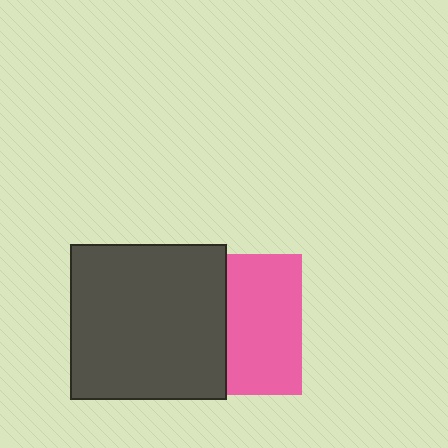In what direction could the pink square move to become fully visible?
The pink square could move right. That would shift it out from behind the dark gray square entirely.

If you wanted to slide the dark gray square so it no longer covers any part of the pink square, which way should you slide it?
Slide it left — that is the most direct way to separate the two shapes.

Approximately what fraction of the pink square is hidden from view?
Roughly 47% of the pink square is hidden behind the dark gray square.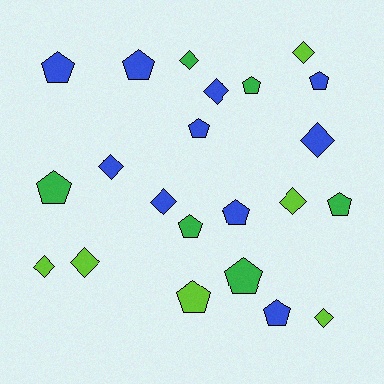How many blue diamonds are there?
There are 4 blue diamonds.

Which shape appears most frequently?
Pentagon, with 12 objects.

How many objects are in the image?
There are 22 objects.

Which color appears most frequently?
Blue, with 10 objects.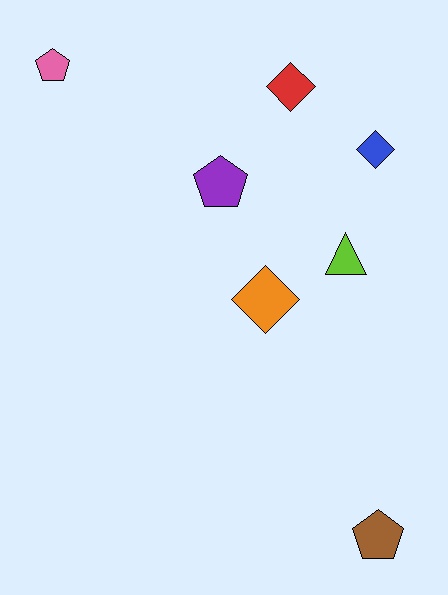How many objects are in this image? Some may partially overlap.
There are 7 objects.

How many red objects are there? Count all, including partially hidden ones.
There is 1 red object.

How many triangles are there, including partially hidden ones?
There is 1 triangle.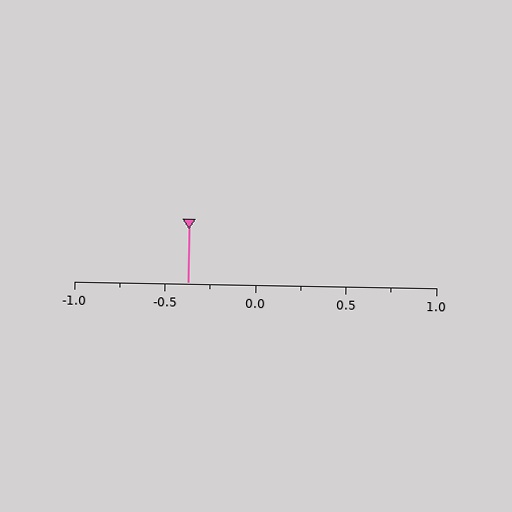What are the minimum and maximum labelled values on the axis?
The axis runs from -1.0 to 1.0.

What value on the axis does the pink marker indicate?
The marker indicates approximately -0.38.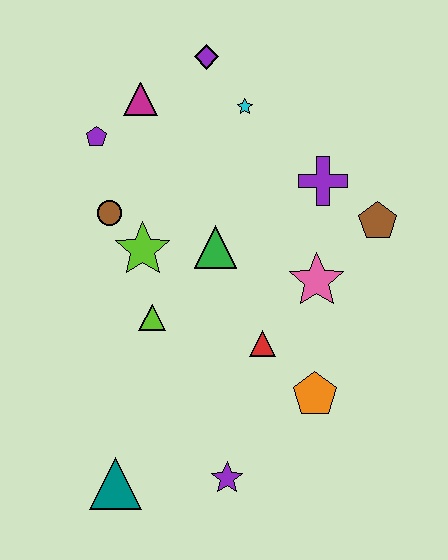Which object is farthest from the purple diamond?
The teal triangle is farthest from the purple diamond.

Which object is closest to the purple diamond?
The cyan star is closest to the purple diamond.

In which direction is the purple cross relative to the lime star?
The purple cross is to the right of the lime star.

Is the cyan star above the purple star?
Yes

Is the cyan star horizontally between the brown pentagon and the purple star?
Yes